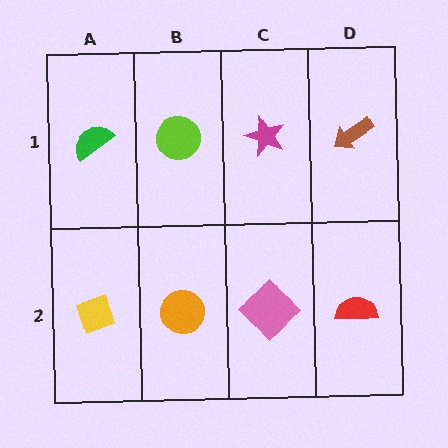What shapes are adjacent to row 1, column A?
A yellow diamond (row 2, column A), a lime circle (row 1, column B).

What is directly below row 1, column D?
A red semicircle.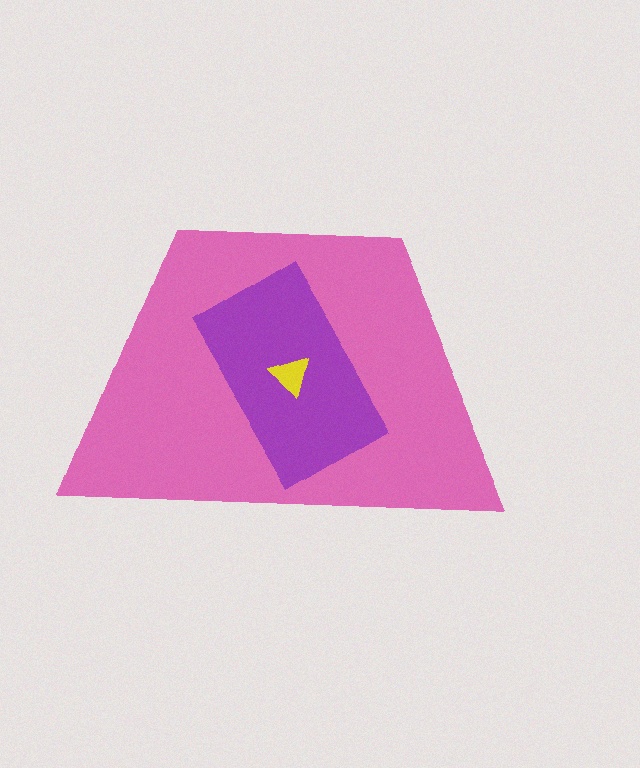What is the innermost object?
The yellow triangle.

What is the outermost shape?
The pink trapezoid.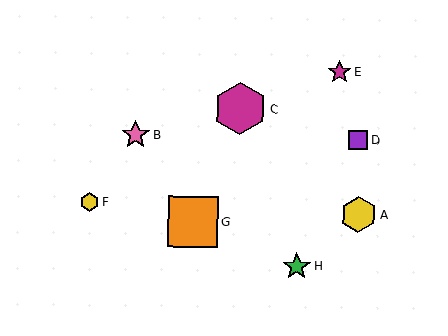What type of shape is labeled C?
Shape C is a magenta hexagon.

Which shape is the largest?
The magenta hexagon (labeled C) is the largest.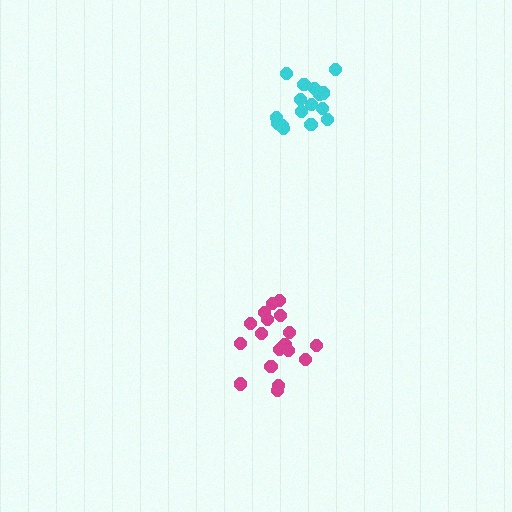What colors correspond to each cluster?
The clusters are colored: cyan, magenta.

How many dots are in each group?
Group 1: 16 dots, Group 2: 18 dots (34 total).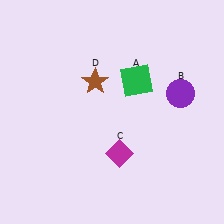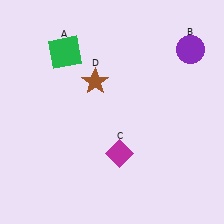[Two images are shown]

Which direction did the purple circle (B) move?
The purple circle (B) moved up.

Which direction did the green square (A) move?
The green square (A) moved left.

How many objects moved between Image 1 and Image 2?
2 objects moved between the two images.